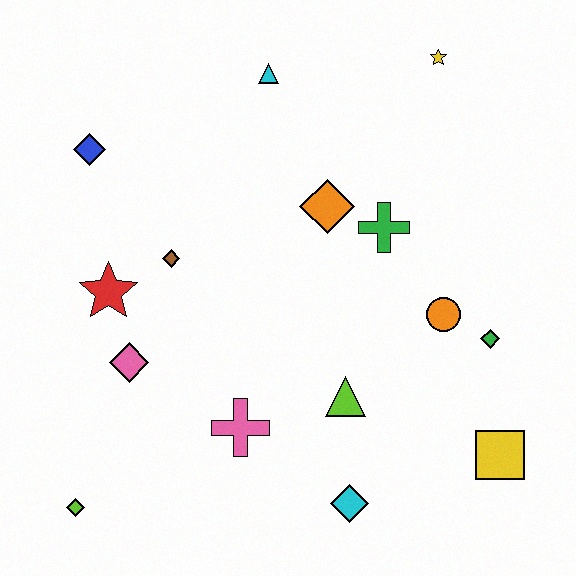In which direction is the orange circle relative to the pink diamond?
The orange circle is to the right of the pink diamond.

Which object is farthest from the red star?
The yellow square is farthest from the red star.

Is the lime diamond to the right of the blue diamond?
No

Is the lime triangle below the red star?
Yes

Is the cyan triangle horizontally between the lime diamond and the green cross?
Yes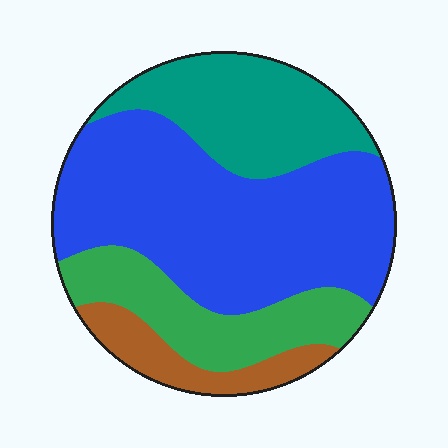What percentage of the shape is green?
Green covers roughly 20% of the shape.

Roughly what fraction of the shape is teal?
Teal covers roughly 20% of the shape.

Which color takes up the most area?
Blue, at roughly 50%.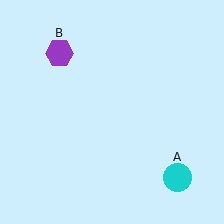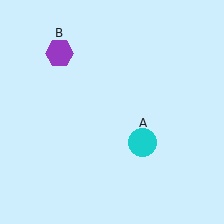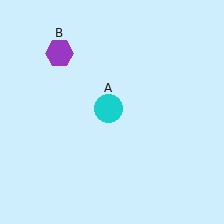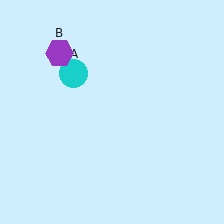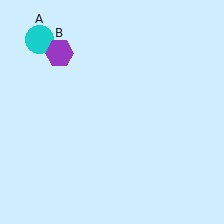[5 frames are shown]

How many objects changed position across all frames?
1 object changed position: cyan circle (object A).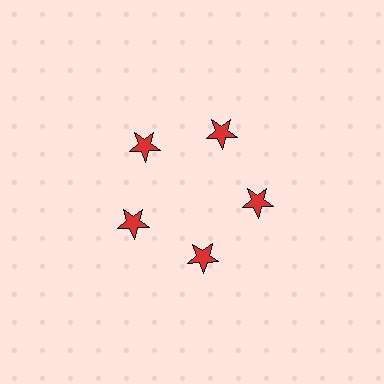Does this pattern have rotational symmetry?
Yes, this pattern has 5-fold rotational symmetry. It looks the same after rotating 72 degrees around the center.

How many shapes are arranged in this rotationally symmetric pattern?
There are 5 shapes, arranged in 5 groups of 1.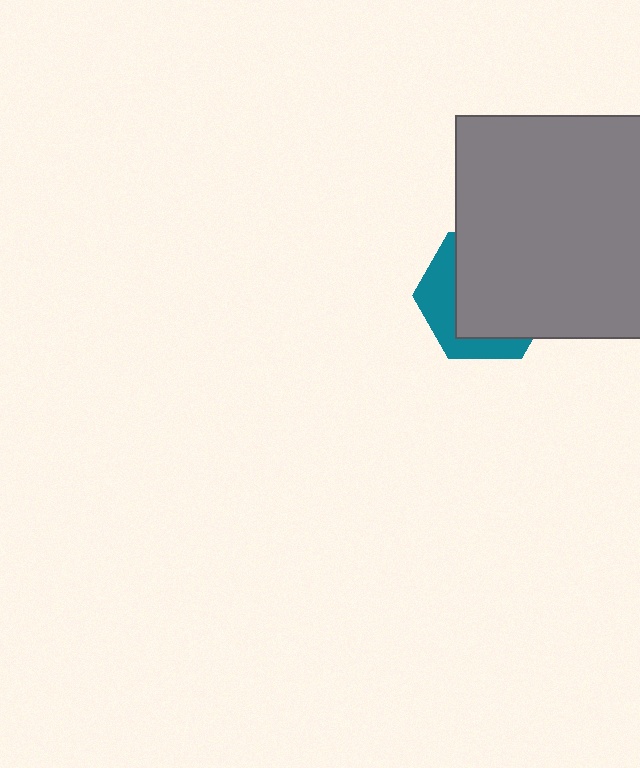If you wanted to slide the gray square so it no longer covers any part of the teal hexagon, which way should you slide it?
Slide it toward the upper-right — that is the most direct way to separate the two shapes.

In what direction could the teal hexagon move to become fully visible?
The teal hexagon could move toward the lower-left. That would shift it out from behind the gray square entirely.